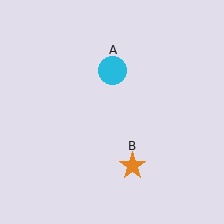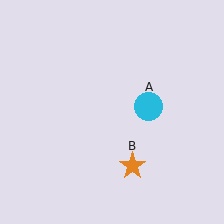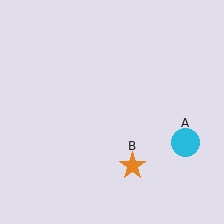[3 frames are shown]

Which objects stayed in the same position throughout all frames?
Orange star (object B) remained stationary.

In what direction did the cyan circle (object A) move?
The cyan circle (object A) moved down and to the right.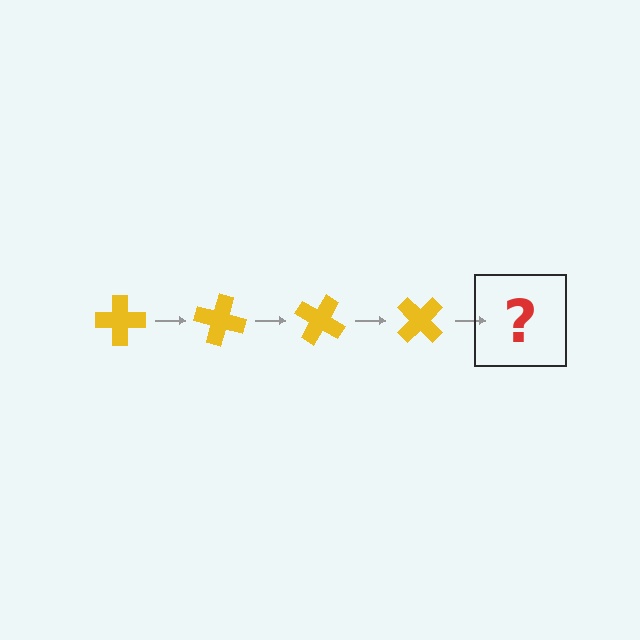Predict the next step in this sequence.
The next step is a yellow cross rotated 60 degrees.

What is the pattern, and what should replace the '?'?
The pattern is that the cross rotates 15 degrees each step. The '?' should be a yellow cross rotated 60 degrees.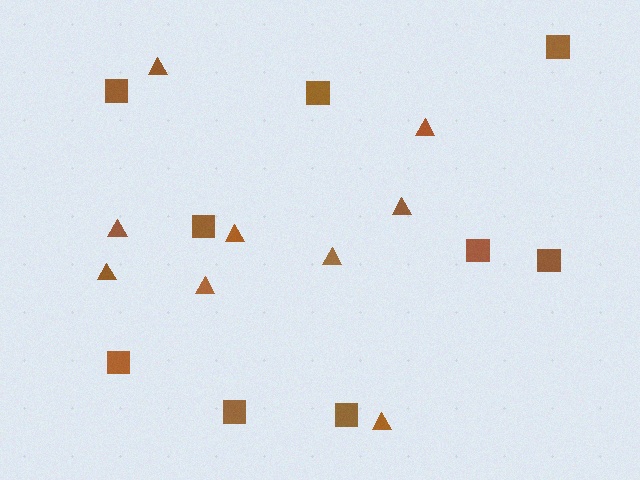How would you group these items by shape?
There are 2 groups: one group of squares (9) and one group of triangles (9).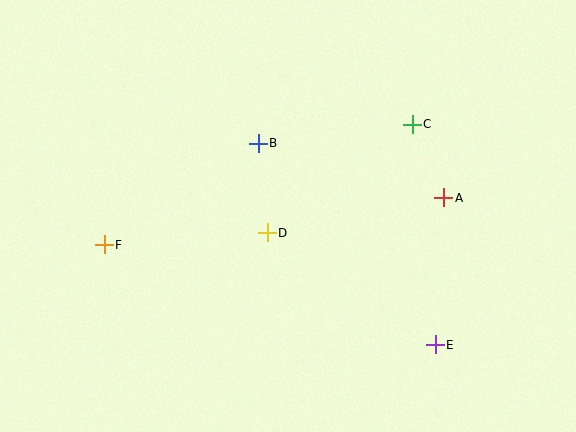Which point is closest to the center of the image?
Point D at (267, 233) is closest to the center.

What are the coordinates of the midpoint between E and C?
The midpoint between E and C is at (424, 234).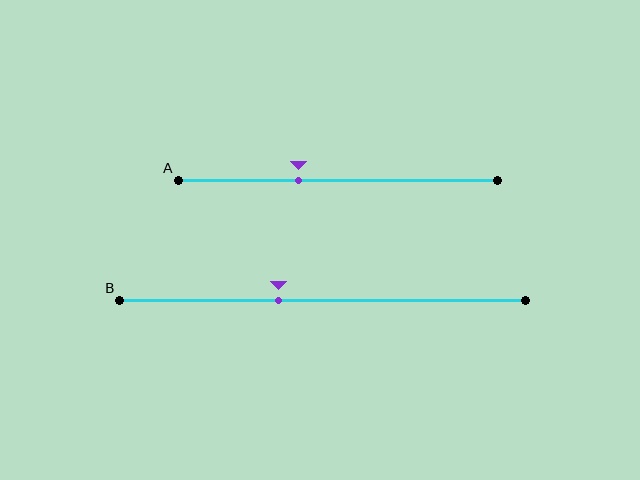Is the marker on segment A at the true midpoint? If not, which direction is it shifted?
No, the marker on segment A is shifted to the left by about 12% of the segment length.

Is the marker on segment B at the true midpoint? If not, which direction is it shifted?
No, the marker on segment B is shifted to the left by about 11% of the segment length.